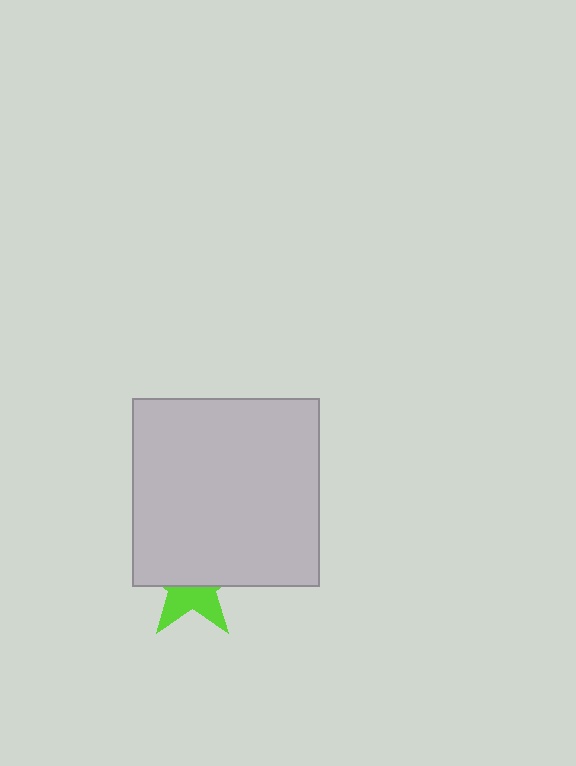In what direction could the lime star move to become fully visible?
The lime star could move down. That would shift it out from behind the light gray square entirely.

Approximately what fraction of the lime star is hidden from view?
Roughly 58% of the lime star is hidden behind the light gray square.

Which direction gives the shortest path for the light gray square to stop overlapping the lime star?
Moving up gives the shortest separation.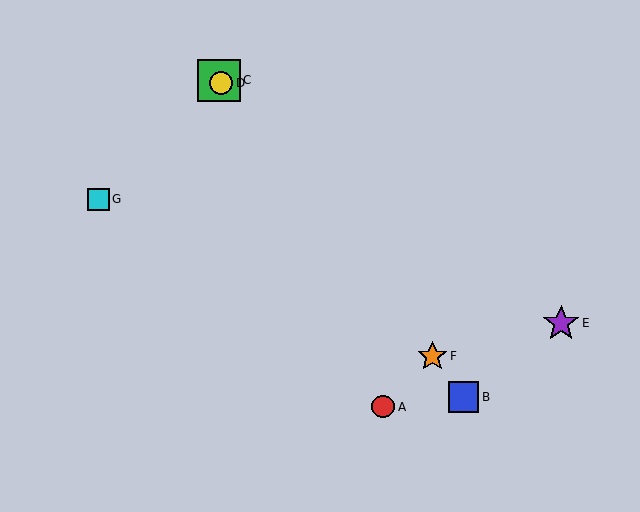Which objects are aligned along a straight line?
Objects B, C, D, F are aligned along a straight line.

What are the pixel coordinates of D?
Object D is at (221, 83).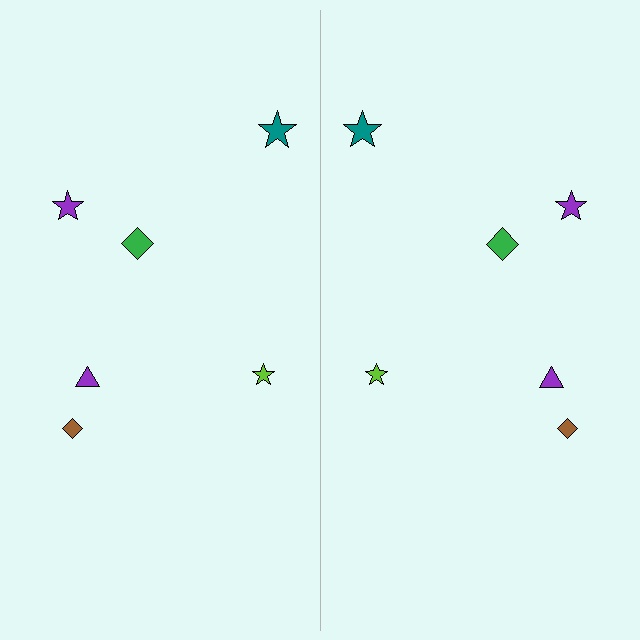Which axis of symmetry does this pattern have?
The pattern has a vertical axis of symmetry running through the center of the image.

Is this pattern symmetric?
Yes, this pattern has bilateral (reflection) symmetry.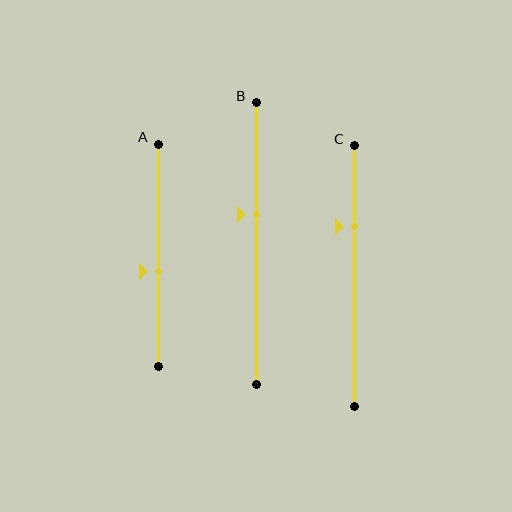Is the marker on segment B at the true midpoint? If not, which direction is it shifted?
No, the marker on segment B is shifted upward by about 10% of the segment length.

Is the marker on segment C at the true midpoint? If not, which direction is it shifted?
No, the marker on segment C is shifted upward by about 19% of the segment length.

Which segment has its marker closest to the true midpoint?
Segment A has its marker closest to the true midpoint.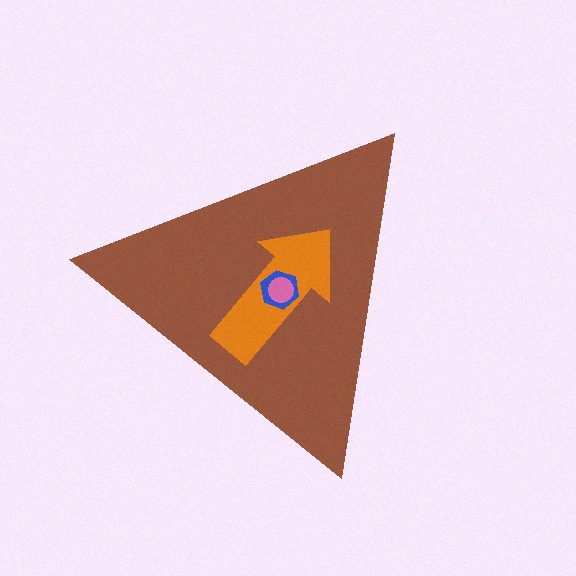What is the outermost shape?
The brown triangle.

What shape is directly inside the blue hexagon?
The pink circle.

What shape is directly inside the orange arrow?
The blue hexagon.